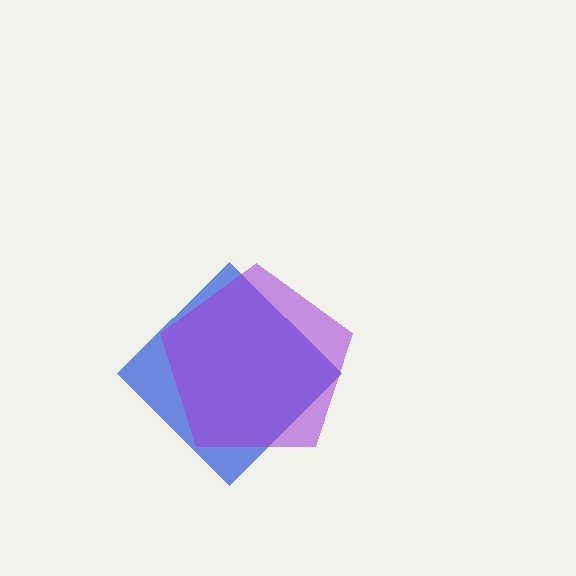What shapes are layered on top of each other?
The layered shapes are: a blue diamond, a purple pentagon.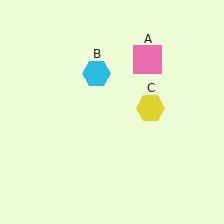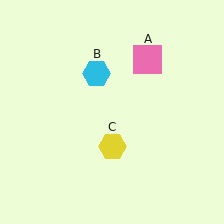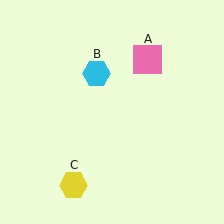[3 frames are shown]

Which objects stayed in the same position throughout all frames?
Pink square (object A) and cyan hexagon (object B) remained stationary.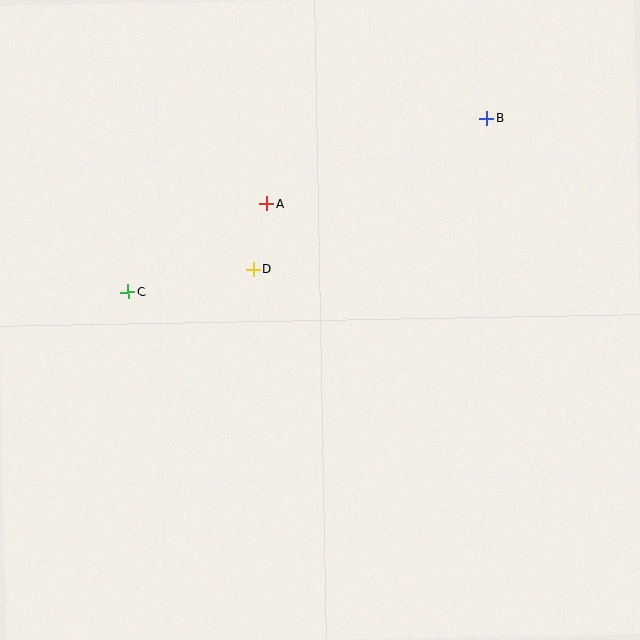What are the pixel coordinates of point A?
Point A is at (266, 204).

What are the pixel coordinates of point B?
Point B is at (487, 118).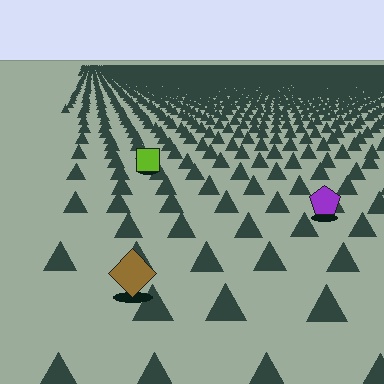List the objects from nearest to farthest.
From nearest to farthest: the brown diamond, the purple pentagon, the lime square.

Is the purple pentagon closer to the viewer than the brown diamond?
No. The brown diamond is closer — you can tell from the texture gradient: the ground texture is coarser near it.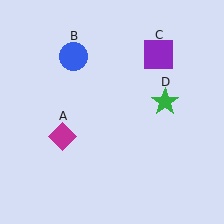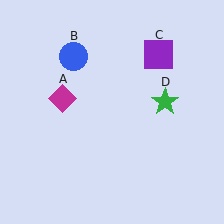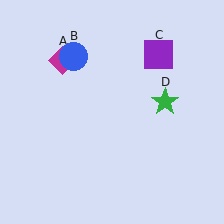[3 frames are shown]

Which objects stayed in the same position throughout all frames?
Blue circle (object B) and purple square (object C) and green star (object D) remained stationary.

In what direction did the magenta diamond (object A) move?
The magenta diamond (object A) moved up.